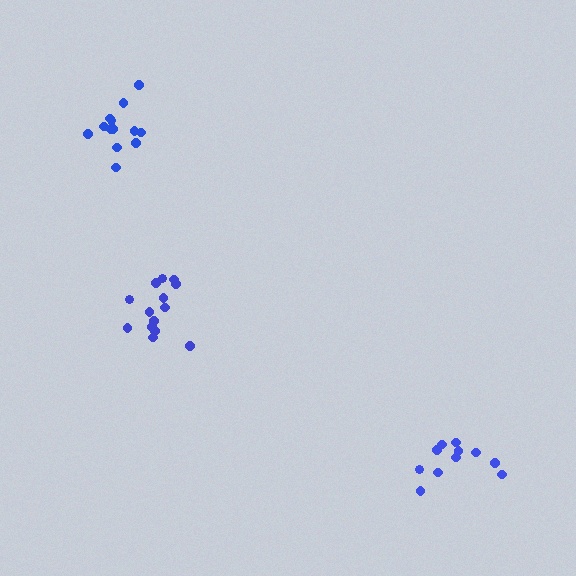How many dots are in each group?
Group 1: 14 dots, Group 2: 11 dots, Group 3: 13 dots (38 total).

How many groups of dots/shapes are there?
There are 3 groups.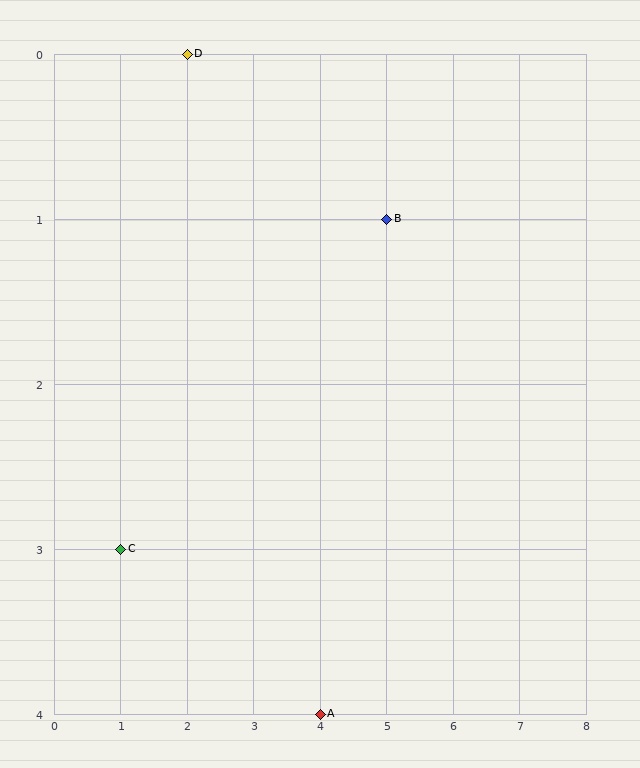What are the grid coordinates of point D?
Point D is at grid coordinates (2, 0).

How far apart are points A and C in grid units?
Points A and C are 3 columns and 1 row apart (about 3.2 grid units diagonally).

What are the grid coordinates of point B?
Point B is at grid coordinates (5, 1).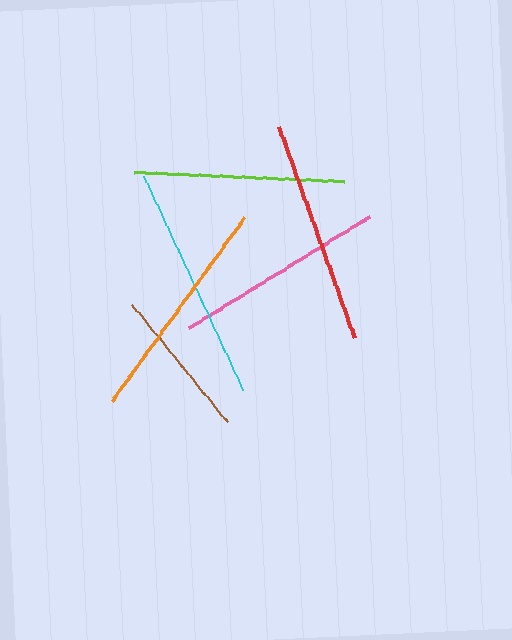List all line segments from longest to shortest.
From longest to shortest: cyan, orange, red, pink, lime, brown.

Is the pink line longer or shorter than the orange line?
The orange line is longer than the pink line.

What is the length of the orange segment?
The orange segment is approximately 226 pixels long.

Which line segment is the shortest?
The brown line is the shortest at approximately 152 pixels.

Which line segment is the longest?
The cyan line is the longest at approximately 236 pixels.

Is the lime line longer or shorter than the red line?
The red line is longer than the lime line.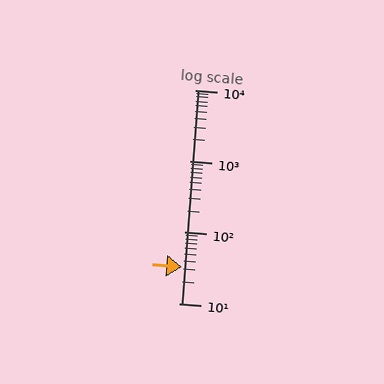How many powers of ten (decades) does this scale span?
The scale spans 3 decades, from 10 to 10000.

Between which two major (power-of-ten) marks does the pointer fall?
The pointer is between 10 and 100.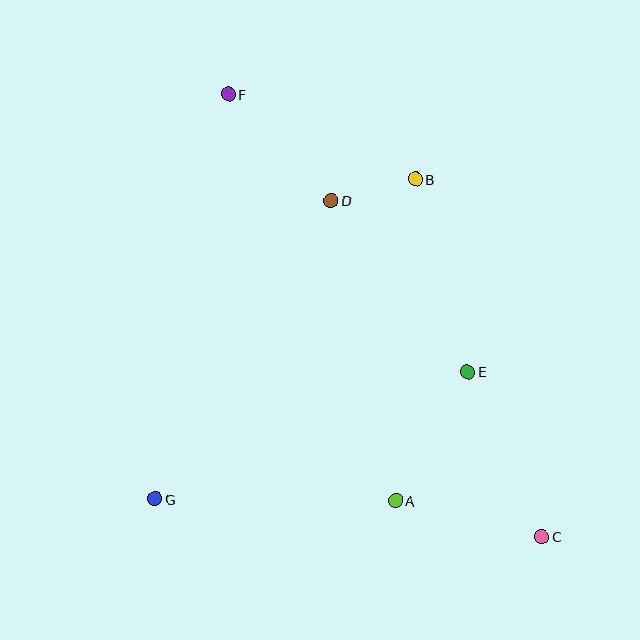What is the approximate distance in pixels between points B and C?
The distance between B and C is approximately 379 pixels.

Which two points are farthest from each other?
Points C and F are farthest from each other.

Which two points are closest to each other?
Points B and D are closest to each other.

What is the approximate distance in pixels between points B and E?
The distance between B and E is approximately 200 pixels.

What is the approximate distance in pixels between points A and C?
The distance between A and C is approximately 151 pixels.